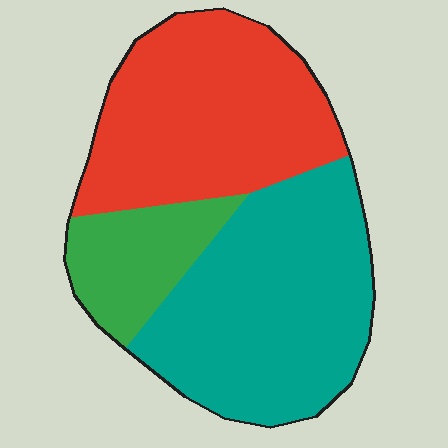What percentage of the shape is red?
Red covers 40% of the shape.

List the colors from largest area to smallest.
From largest to smallest: teal, red, green.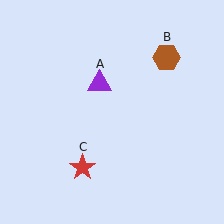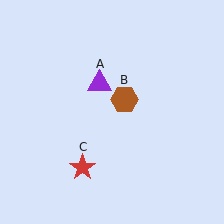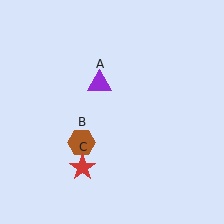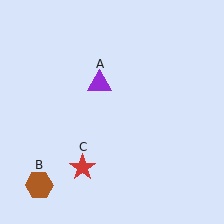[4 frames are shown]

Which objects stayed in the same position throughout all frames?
Purple triangle (object A) and red star (object C) remained stationary.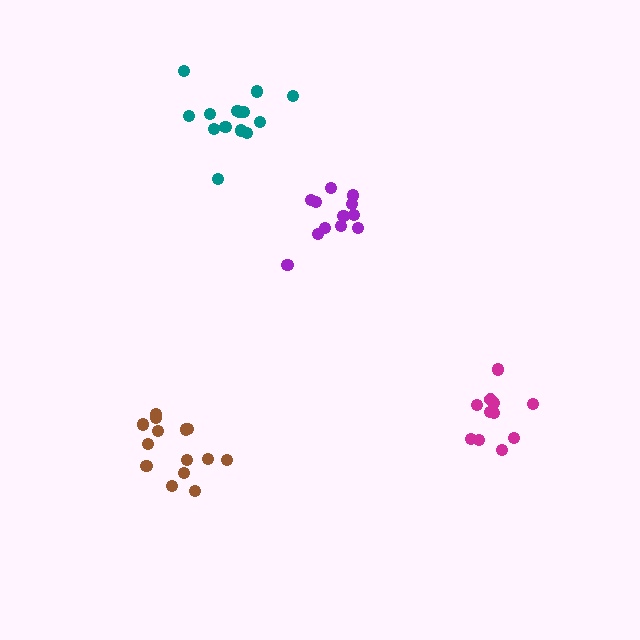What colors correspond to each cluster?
The clusters are colored: purple, magenta, brown, teal.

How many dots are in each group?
Group 1: 12 dots, Group 2: 11 dots, Group 3: 14 dots, Group 4: 14 dots (51 total).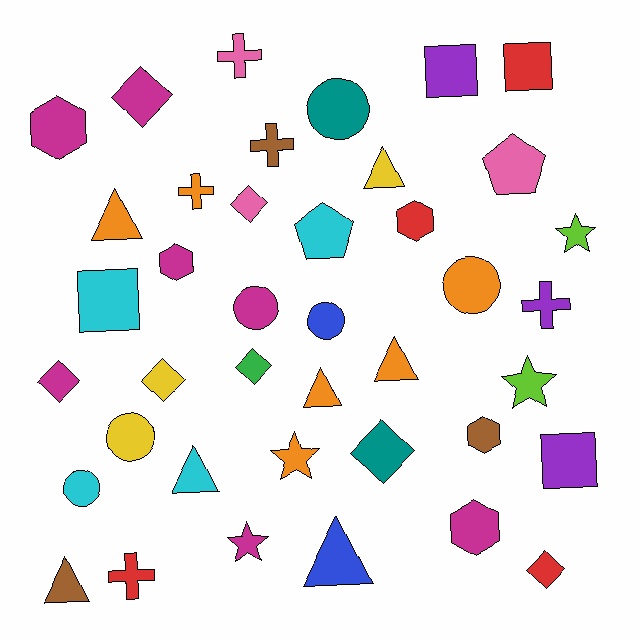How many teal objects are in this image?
There are 2 teal objects.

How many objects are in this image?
There are 40 objects.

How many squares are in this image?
There are 4 squares.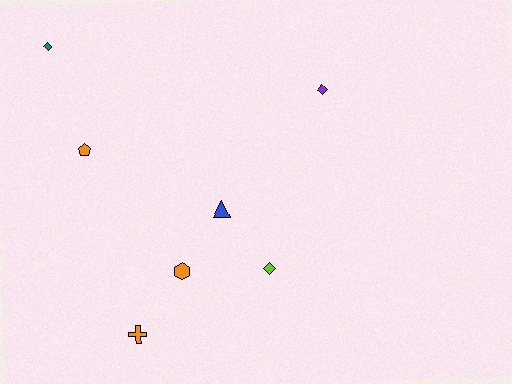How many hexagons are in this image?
There is 1 hexagon.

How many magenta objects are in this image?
There are no magenta objects.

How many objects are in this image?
There are 7 objects.